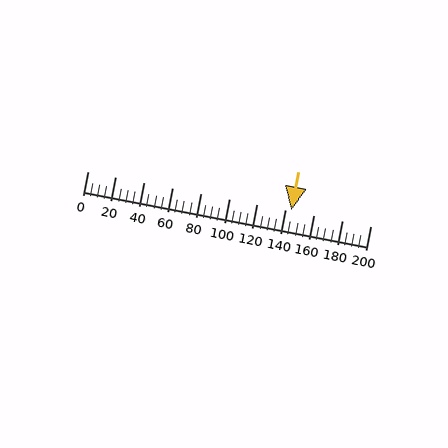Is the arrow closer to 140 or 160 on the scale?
The arrow is closer to 140.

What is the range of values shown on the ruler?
The ruler shows values from 0 to 200.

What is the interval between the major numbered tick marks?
The major tick marks are spaced 20 units apart.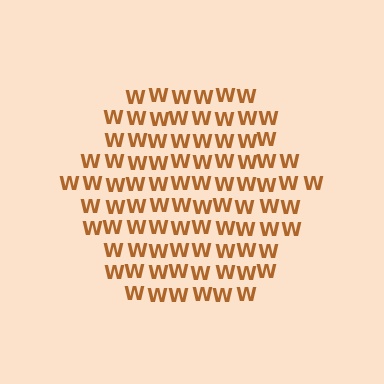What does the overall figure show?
The overall figure shows a hexagon.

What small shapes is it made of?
It is made of small letter W's.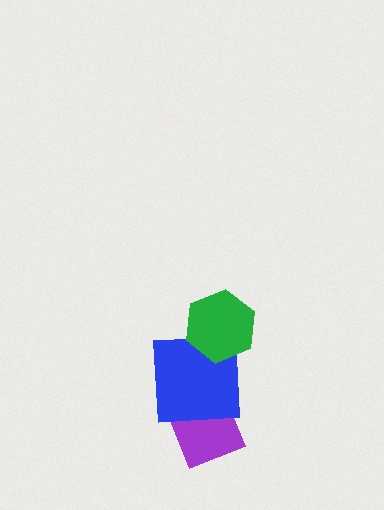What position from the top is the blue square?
The blue square is 2nd from the top.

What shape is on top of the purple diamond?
The blue square is on top of the purple diamond.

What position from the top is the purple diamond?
The purple diamond is 3rd from the top.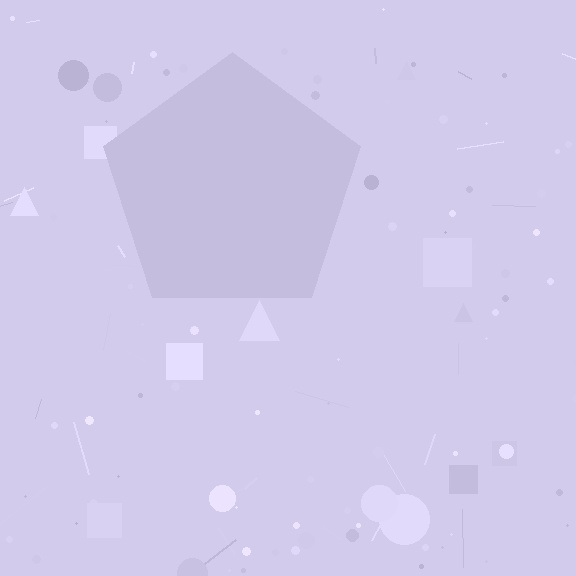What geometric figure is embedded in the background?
A pentagon is embedded in the background.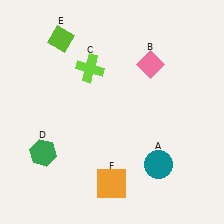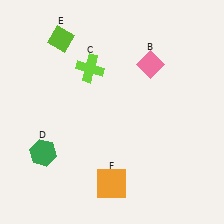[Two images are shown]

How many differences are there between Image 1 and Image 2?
There is 1 difference between the two images.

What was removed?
The teal circle (A) was removed in Image 2.